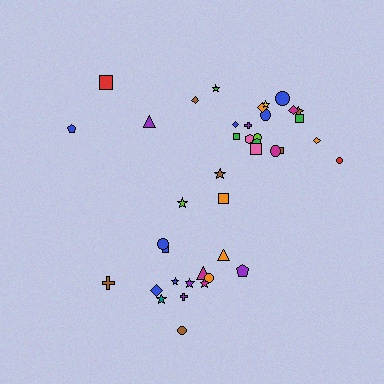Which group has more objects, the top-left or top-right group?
The top-right group.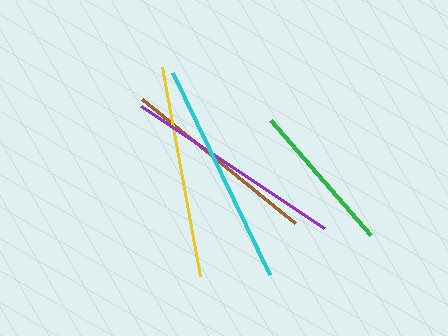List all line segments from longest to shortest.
From longest to shortest: cyan, purple, yellow, brown, green.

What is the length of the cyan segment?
The cyan segment is approximately 224 pixels long.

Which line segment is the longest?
The cyan line is the longest at approximately 224 pixels.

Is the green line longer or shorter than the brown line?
The brown line is longer than the green line.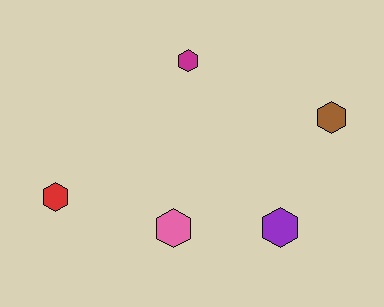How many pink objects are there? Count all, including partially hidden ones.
There is 1 pink object.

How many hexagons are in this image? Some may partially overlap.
There are 5 hexagons.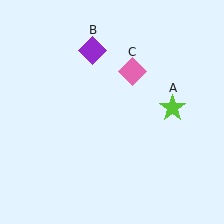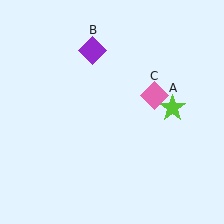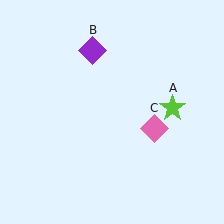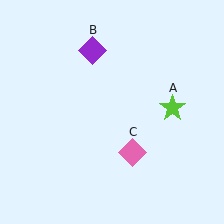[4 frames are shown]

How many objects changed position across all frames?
1 object changed position: pink diamond (object C).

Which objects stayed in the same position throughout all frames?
Lime star (object A) and purple diamond (object B) remained stationary.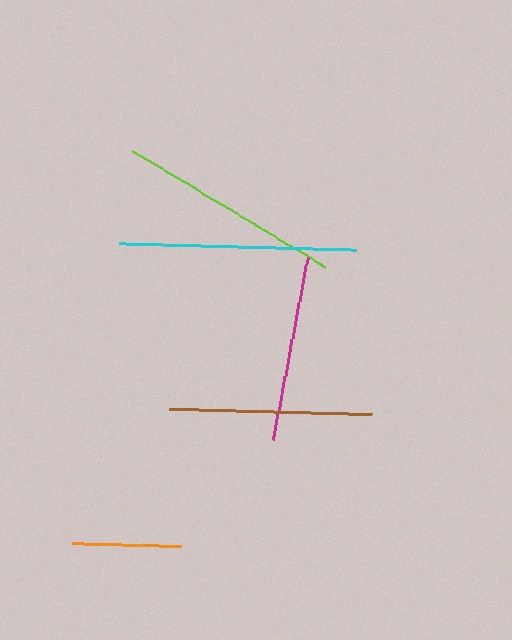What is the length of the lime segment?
The lime segment is approximately 226 pixels long.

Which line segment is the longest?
The cyan line is the longest at approximately 238 pixels.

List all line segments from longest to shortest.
From longest to shortest: cyan, lime, brown, magenta, orange.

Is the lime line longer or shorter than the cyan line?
The cyan line is longer than the lime line.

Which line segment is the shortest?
The orange line is the shortest at approximately 109 pixels.